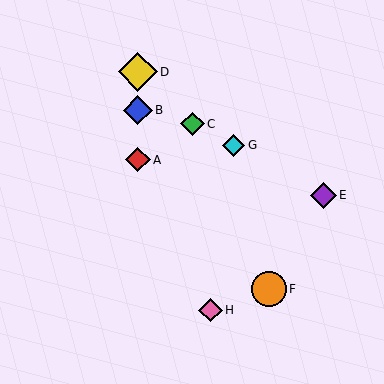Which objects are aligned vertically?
Objects A, B, D are aligned vertically.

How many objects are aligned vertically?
3 objects (A, B, D) are aligned vertically.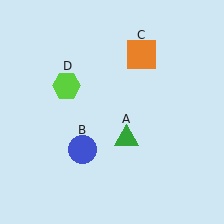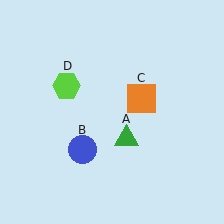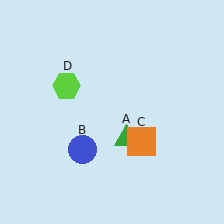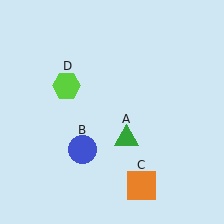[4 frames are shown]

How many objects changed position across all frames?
1 object changed position: orange square (object C).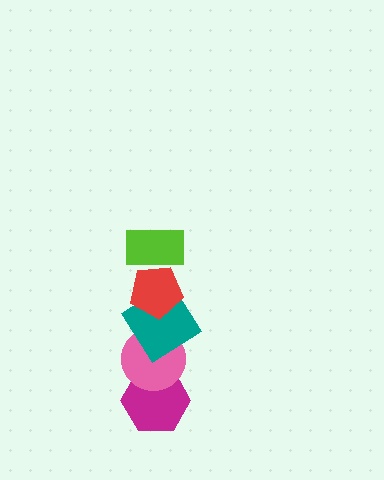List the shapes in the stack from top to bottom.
From top to bottom: the lime rectangle, the red pentagon, the teal diamond, the pink circle, the magenta hexagon.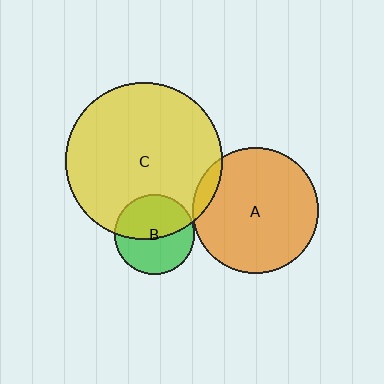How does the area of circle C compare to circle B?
Approximately 3.8 times.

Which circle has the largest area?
Circle C (yellow).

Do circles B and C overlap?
Yes.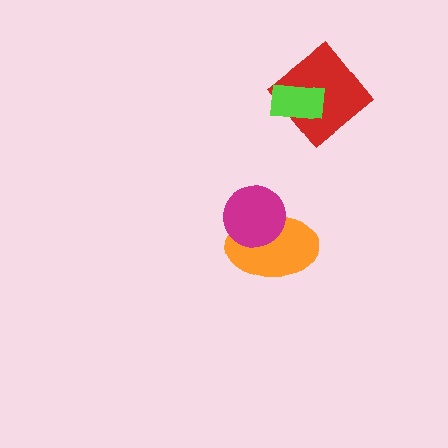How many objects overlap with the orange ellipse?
1 object overlaps with the orange ellipse.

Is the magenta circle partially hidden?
No, no other shape covers it.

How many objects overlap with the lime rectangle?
1 object overlaps with the lime rectangle.